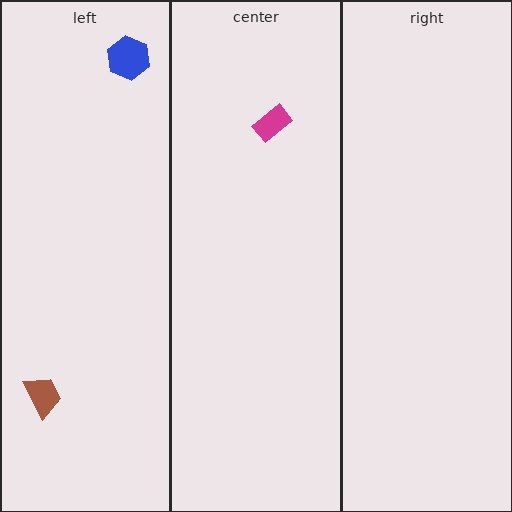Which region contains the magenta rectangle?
The center region.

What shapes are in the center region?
The magenta rectangle.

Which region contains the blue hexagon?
The left region.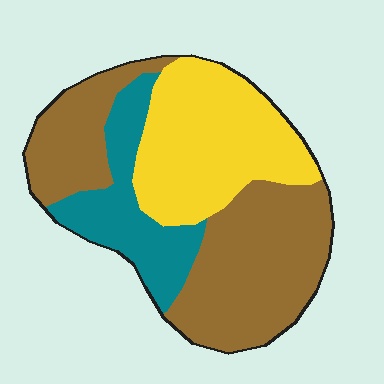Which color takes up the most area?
Brown, at roughly 45%.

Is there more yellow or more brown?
Brown.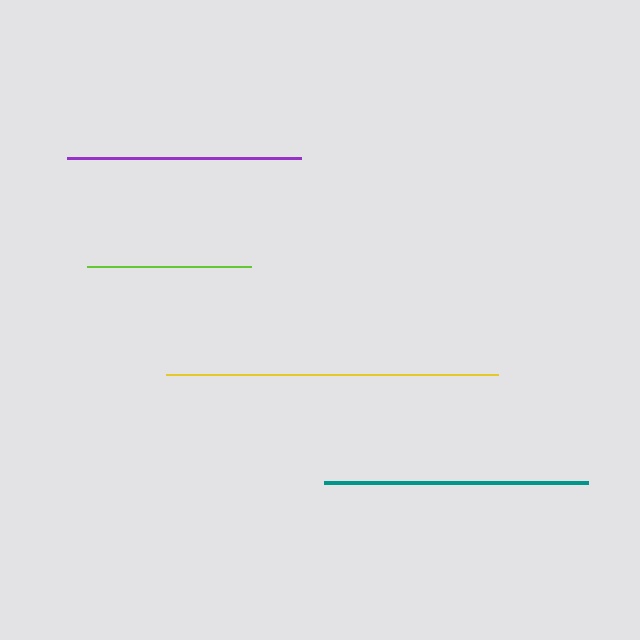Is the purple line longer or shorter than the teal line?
The teal line is longer than the purple line.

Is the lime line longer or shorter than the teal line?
The teal line is longer than the lime line.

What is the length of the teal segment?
The teal segment is approximately 265 pixels long.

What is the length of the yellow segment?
The yellow segment is approximately 332 pixels long.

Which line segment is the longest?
The yellow line is the longest at approximately 332 pixels.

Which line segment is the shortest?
The lime line is the shortest at approximately 164 pixels.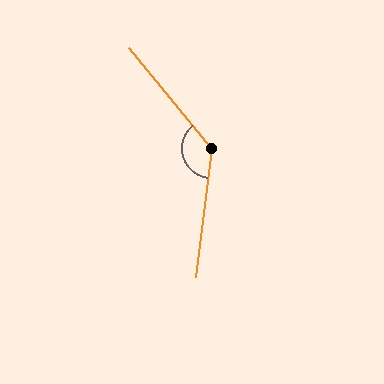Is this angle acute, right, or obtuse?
It is obtuse.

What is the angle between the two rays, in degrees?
Approximately 133 degrees.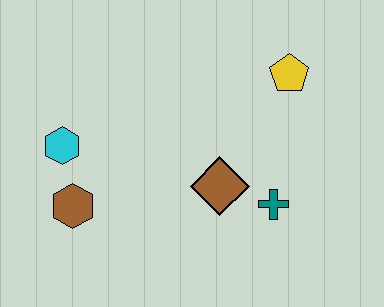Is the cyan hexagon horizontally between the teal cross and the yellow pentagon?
No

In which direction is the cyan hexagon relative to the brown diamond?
The cyan hexagon is to the left of the brown diamond.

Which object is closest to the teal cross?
The brown diamond is closest to the teal cross.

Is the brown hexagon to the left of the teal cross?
Yes